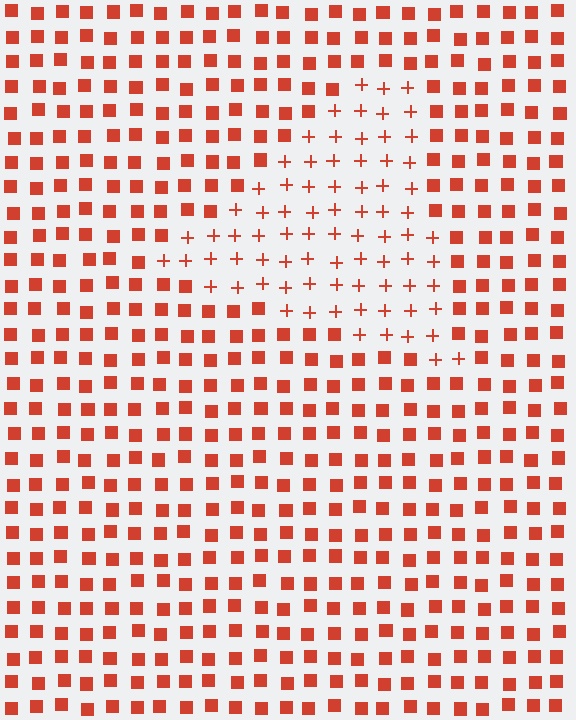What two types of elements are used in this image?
The image uses plus signs inside the triangle region and squares outside it.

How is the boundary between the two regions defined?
The boundary is defined by a change in element shape: plus signs inside vs. squares outside. All elements share the same color and spacing.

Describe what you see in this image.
The image is filled with small red elements arranged in a uniform grid. A triangle-shaped region contains plus signs, while the surrounding area contains squares. The boundary is defined purely by the change in element shape.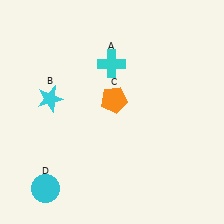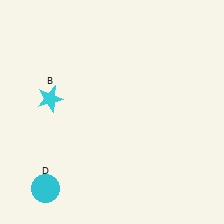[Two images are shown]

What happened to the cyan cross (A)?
The cyan cross (A) was removed in Image 2. It was in the top-left area of Image 1.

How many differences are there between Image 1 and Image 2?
There are 2 differences between the two images.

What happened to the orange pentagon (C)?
The orange pentagon (C) was removed in Image 2. It was in the top-right area of Image 1.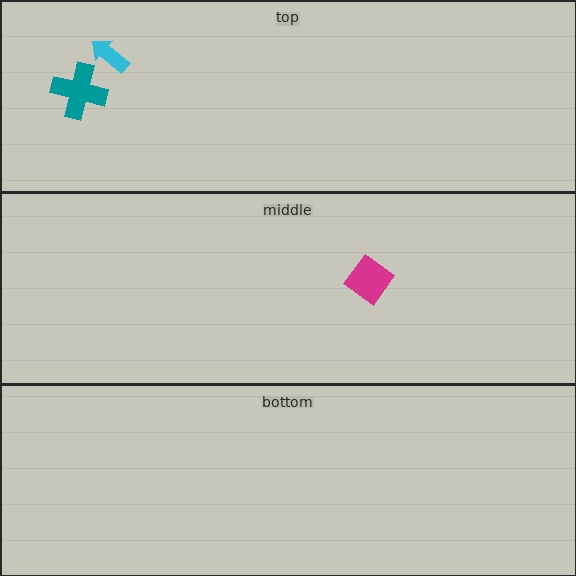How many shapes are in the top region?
2.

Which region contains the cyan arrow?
The top region.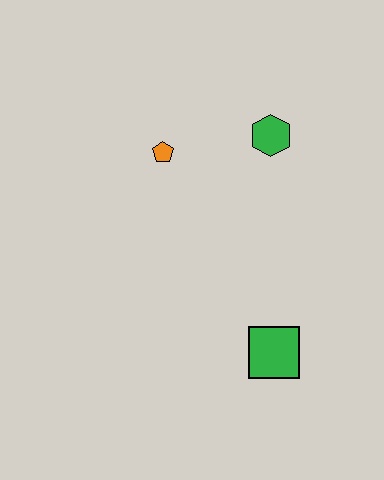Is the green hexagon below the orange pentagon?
No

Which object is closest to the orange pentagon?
The green hexagon is closest to the orange pentagon.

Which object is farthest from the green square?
The orange pentagon is farthest from the green square.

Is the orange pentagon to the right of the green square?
No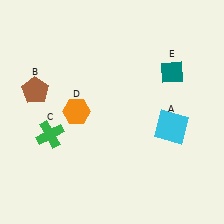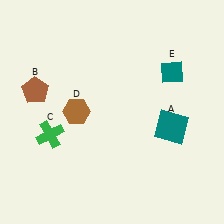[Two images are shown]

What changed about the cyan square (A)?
In Image 1, A is cyan. In Image 2, it changed to teal.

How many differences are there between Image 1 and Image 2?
There are 2 differences between the two images.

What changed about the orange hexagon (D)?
In Image 1, D is orange. In Image 2, it changed to brown.